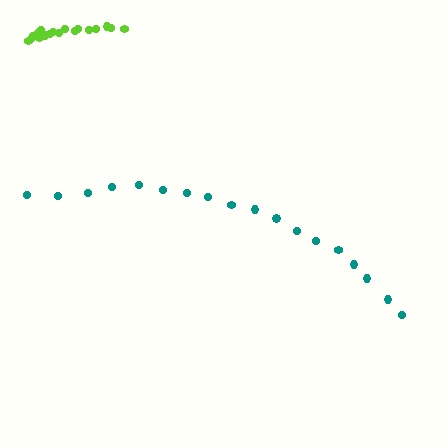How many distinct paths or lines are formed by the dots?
There are 2 distinct paths.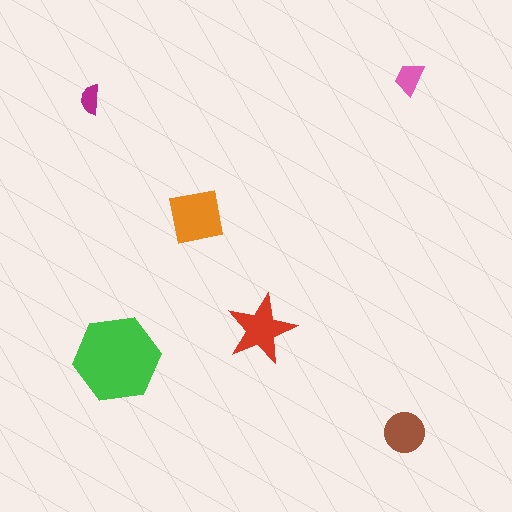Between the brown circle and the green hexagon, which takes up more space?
The green hexagon.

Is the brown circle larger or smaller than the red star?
Smaller.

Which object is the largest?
The green hexagon.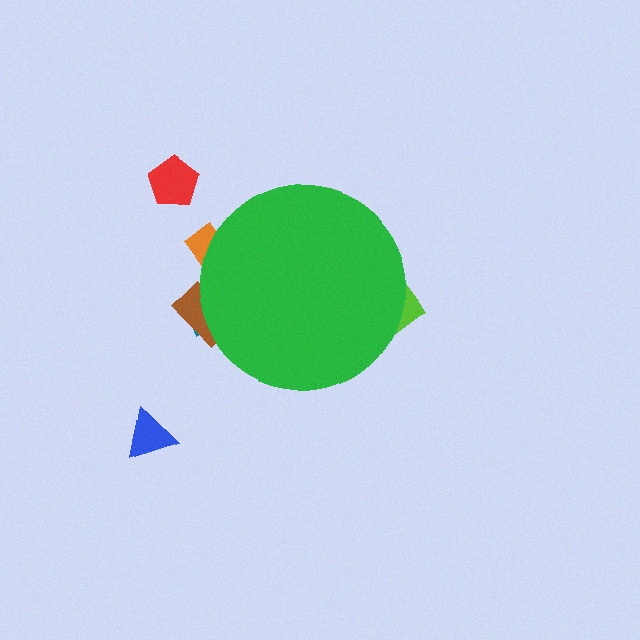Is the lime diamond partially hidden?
Yes, the lime diamond is partially hidden behind the green circle.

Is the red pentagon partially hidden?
No, the red pentagon is fully visible.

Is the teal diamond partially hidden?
Yes, the teal diamond is partially hidden behind the green circle.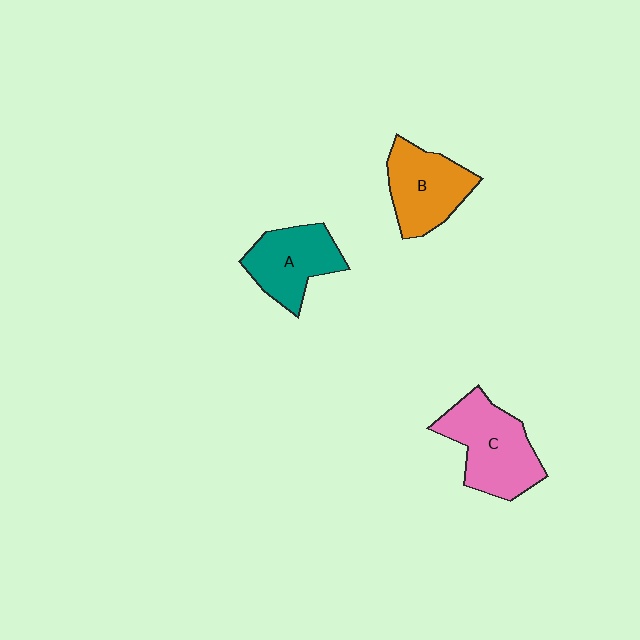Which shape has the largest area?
Shape C (pink).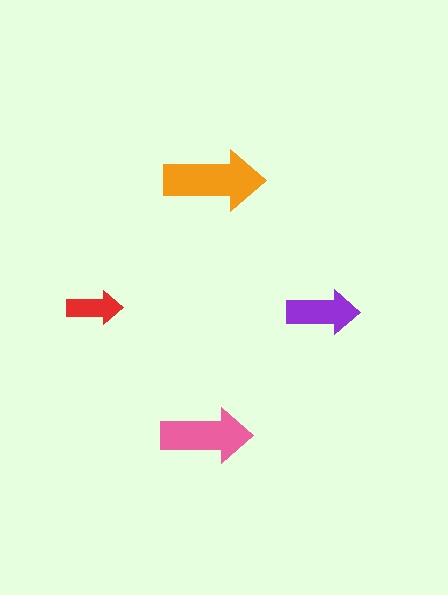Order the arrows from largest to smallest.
the orange one, the pink one, the purple one, the red one.